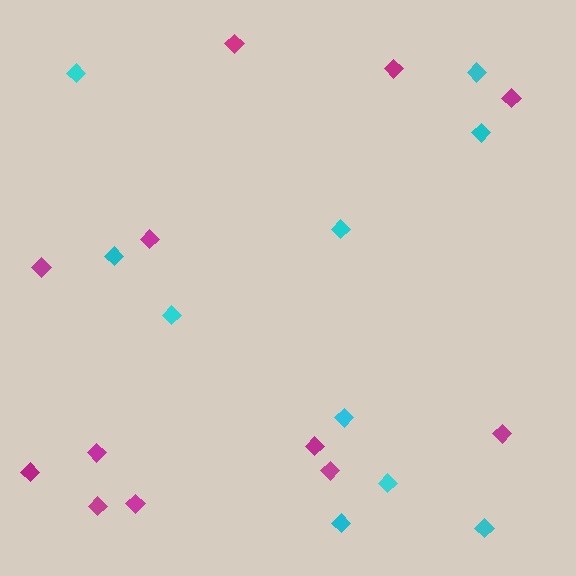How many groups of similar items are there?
There are 2 groups: one group of magenta diamonds (12) and one group of cyan diamonds (10).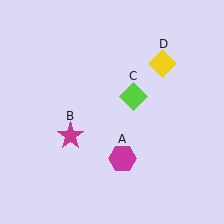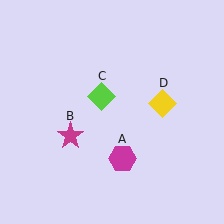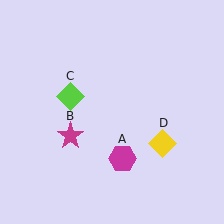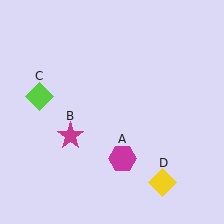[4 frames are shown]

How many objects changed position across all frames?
2 objects changed position: lime diamond (object C), yellow diamond (object D).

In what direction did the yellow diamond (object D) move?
The yellow diamond (object D) moved down.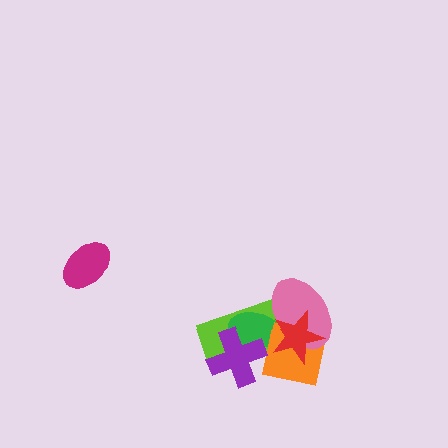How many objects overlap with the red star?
4 objects overlap with the red star.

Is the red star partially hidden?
No, no other shape covers it.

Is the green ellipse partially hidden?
Yes, it is partially covered by another shape.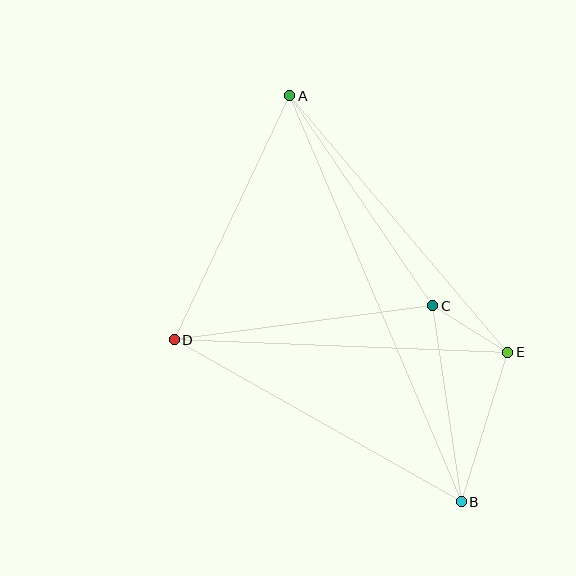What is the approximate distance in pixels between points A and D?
The distance between A and D is approximately 270 pixels.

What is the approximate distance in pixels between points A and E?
The distance between A and E is approximately 337 pixels.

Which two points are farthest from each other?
Points A and B are farthest from each other.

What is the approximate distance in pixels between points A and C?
The distance between A and C is approximately 254 pixels.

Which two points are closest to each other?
Points C and E are closest to each other.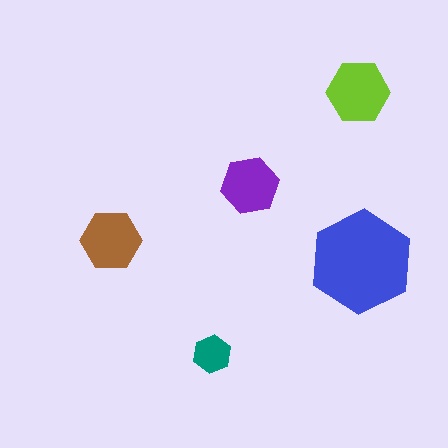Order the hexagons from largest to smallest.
the blue one, the lime one, the brown one, the purple one, the teal one.